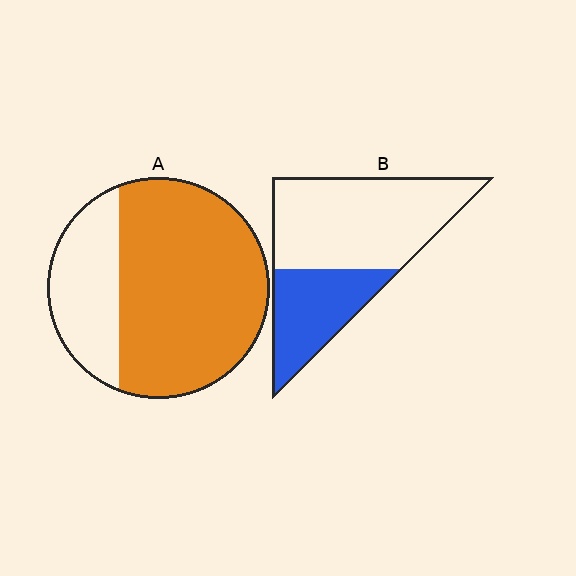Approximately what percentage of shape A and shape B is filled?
A is approximately 70% and B is approximately 35%.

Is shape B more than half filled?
No.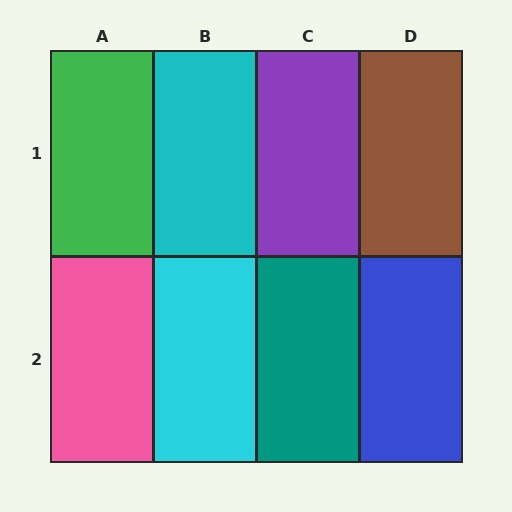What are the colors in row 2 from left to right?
Pink, cyan, teal, blue.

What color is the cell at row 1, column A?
Green.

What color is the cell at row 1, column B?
Cyan.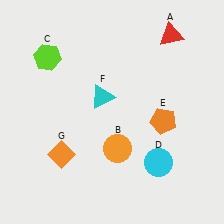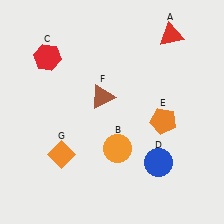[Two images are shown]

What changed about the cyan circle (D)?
In Image 1, D is cyan. In Image 2, it changed to blue.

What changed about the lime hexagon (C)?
In Image 1, C is lime. In Image 2, it changed to red.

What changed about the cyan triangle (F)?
In Image 1, F is cyan. In Image 2, it changed to brown.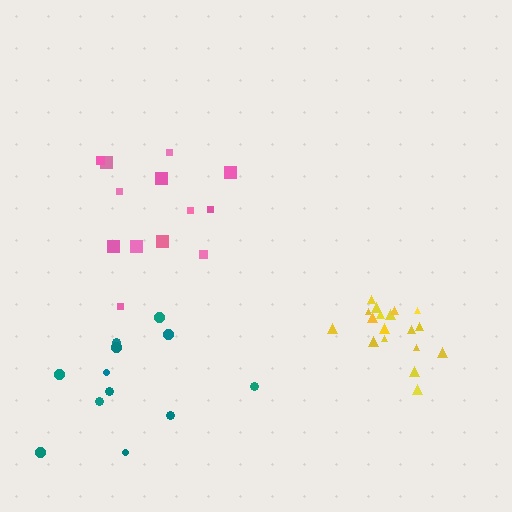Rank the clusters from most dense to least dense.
yellow, pink, teal.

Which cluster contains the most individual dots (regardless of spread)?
Yellow (18).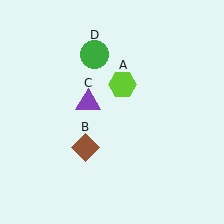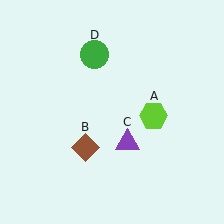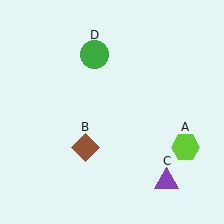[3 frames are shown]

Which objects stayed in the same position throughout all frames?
Brown diamond (object B) and green circle (object D) remained stationary.